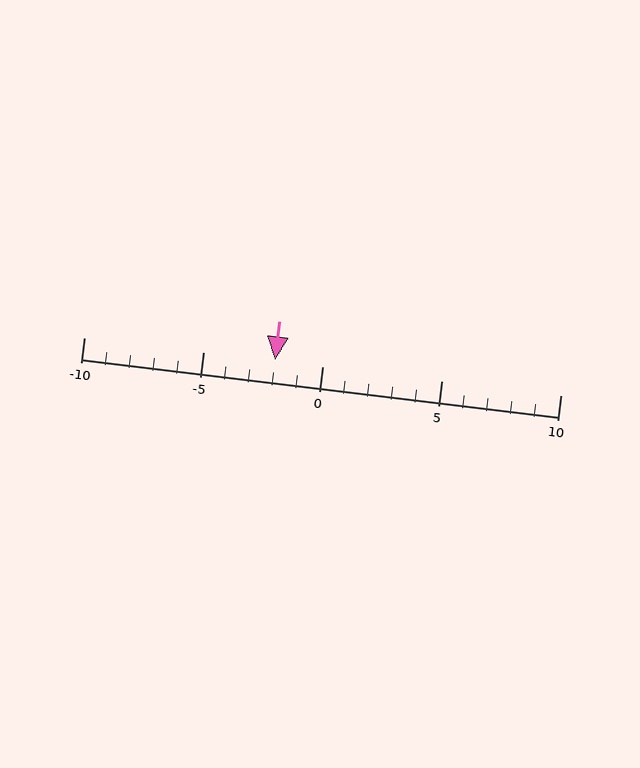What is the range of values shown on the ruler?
The ruler shows values from -10 to 10.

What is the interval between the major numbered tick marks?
The major tick marks are spaced 5 units apart.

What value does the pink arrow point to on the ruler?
The pink arrow points to approximately -2.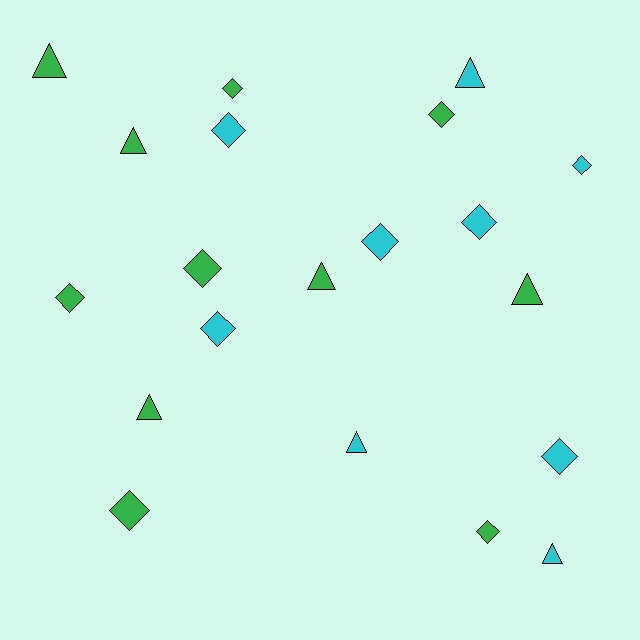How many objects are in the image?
There are 20 objects.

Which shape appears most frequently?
Diamond, with 12 objects.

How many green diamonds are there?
There are 6 green diamonds.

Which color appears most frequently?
Green, with 11 objects.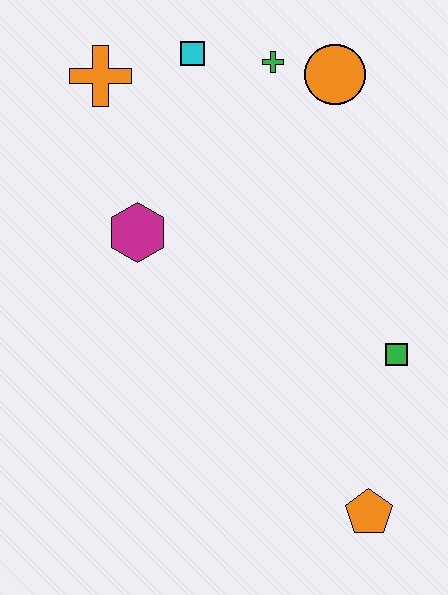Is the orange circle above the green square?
Yes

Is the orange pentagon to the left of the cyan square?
No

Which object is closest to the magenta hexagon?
The orange cross is closest to the magenta hexagon.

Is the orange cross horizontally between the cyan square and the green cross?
No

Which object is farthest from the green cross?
The orange pentagon is farthest from the green cross.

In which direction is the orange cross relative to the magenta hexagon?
The orange cross is above the magenta hexagon.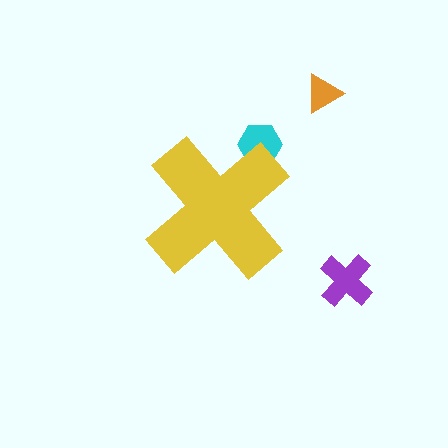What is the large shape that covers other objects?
A yellow cross.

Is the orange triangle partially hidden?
No, the orange triangle is fully visible.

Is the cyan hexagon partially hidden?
Yes, the cyan hexagon is partially hidden behind the yellow cross.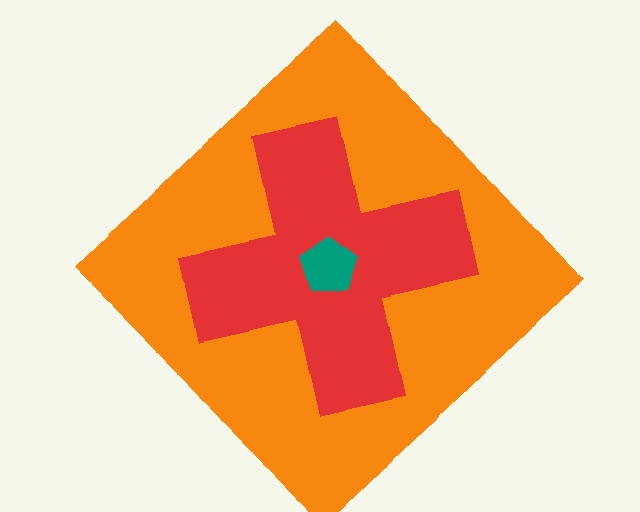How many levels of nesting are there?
3.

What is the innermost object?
The teal pentagon.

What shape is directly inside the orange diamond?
The red cross.